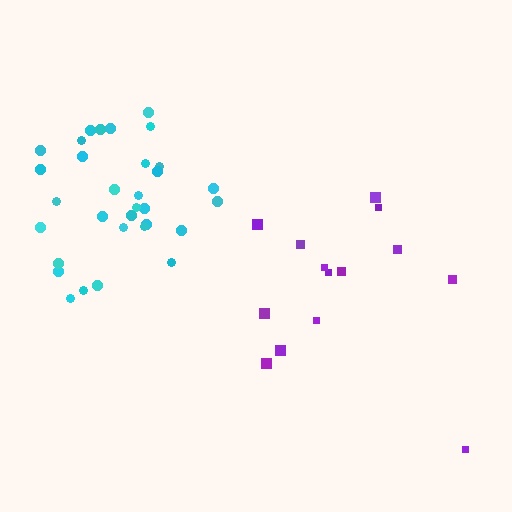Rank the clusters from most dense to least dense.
cyan, purple.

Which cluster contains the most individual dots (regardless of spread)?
Cyan (32).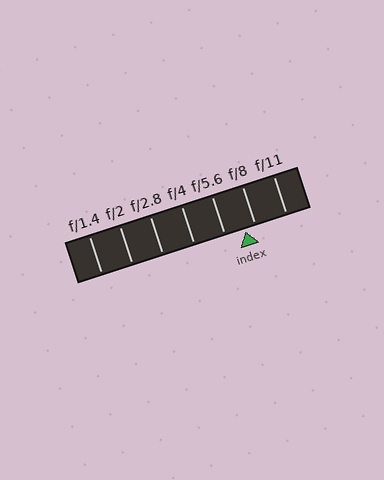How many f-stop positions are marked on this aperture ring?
There are 7 f-stop positions marked.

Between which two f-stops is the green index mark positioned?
The index mark is between f/5.6 and f/8.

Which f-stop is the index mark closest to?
The index mark is closest to f/8.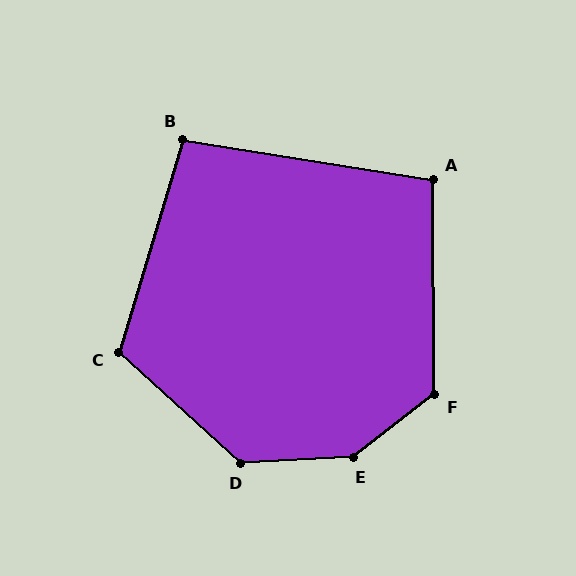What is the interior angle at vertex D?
Approximately 135 degrees (obtuse).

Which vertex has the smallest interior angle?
B, at approximately 98 degrees.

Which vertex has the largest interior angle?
E, at approximately 145 degrees.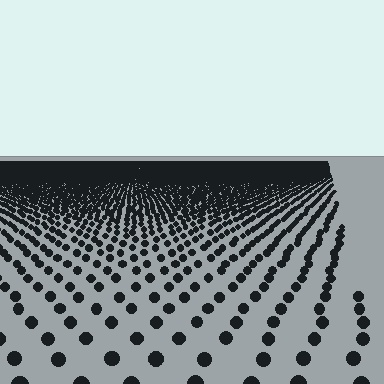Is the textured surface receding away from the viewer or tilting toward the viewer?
The surface is receding away from the viewer. Texture elements get smaller and denser toward the top.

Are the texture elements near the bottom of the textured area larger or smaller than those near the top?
Larger. Near the bottom, elements are closer to the viewer and appear at a bigger on-screen size.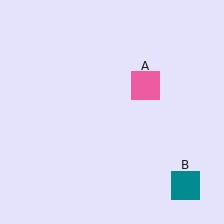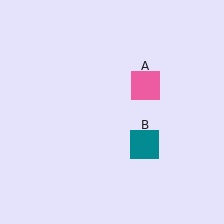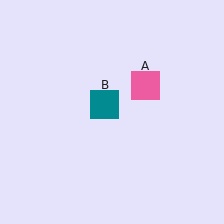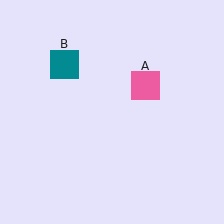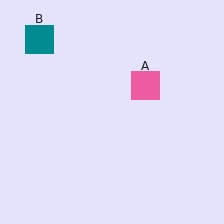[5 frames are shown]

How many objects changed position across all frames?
1 object changed position: teal square (object B).